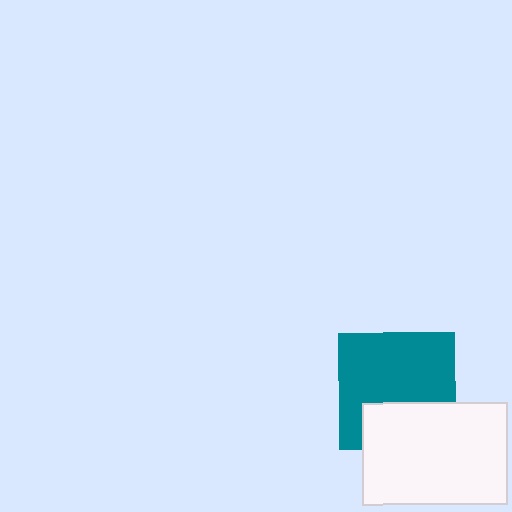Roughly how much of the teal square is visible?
Most of it is visible (roughly 68%).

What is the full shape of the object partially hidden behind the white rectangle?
The partially hidden object is a teal square.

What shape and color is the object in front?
The object in front is a white rectangle.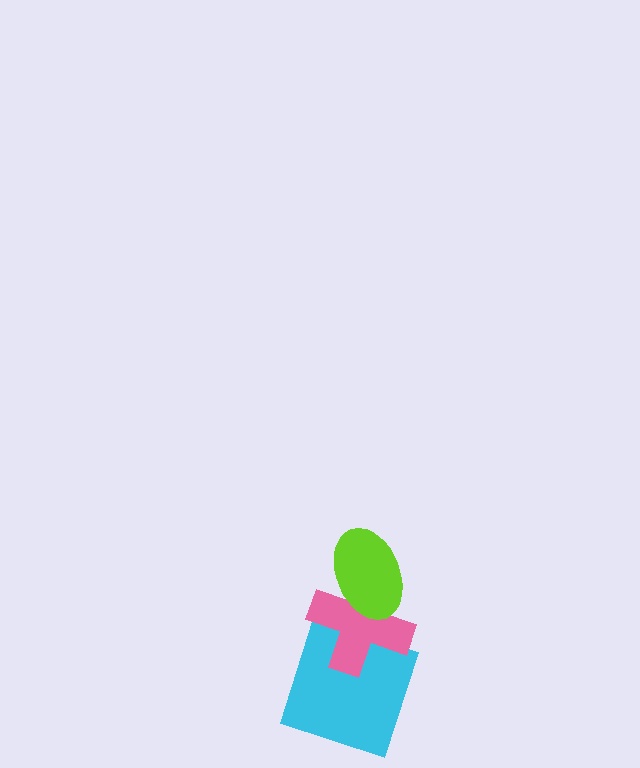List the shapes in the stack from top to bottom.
From top to bottom: the lime ellipse, the pink cross, the cyan square.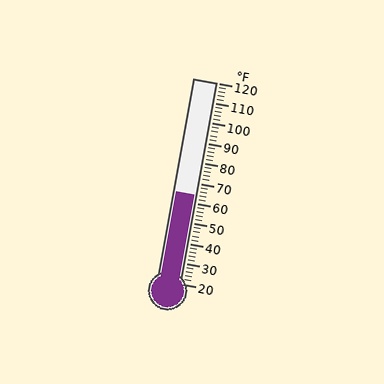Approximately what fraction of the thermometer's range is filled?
The thermometer is filled to approximately 45% of its range.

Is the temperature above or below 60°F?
The temperature is above 60°F.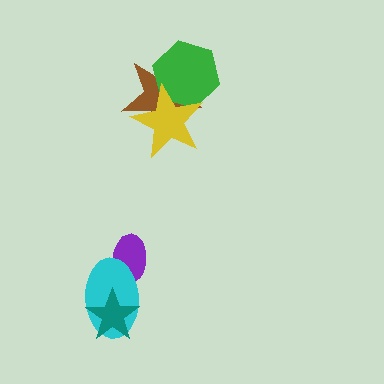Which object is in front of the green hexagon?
The yellow star is in front of the green hexagon.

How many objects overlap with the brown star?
2 objects overlap with the brown star.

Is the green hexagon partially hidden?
Yes, it is partially covered by another shape.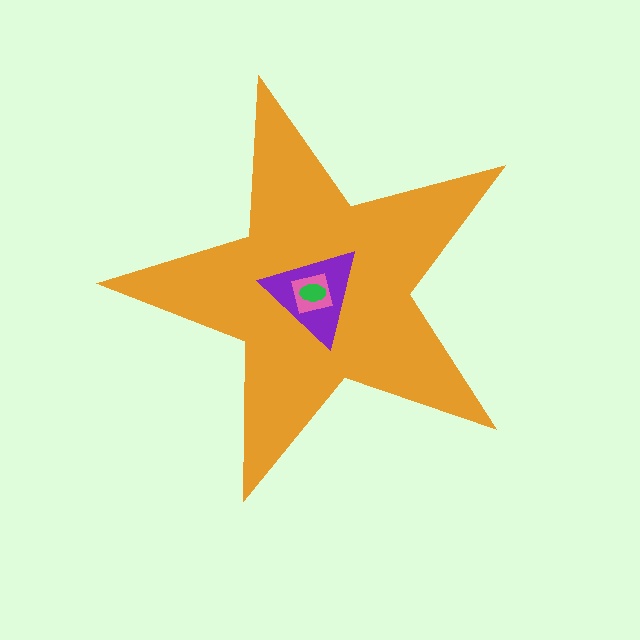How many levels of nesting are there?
4.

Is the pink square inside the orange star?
Yes.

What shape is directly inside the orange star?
The purple triangle.